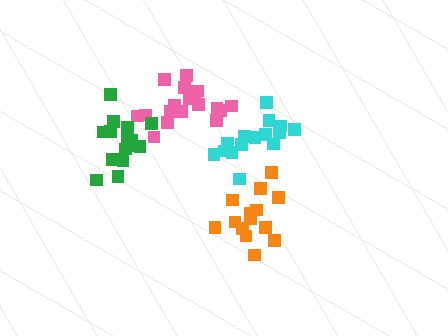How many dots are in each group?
Group 1: 18 dots, Group 2: 16 dots, Group 3: 16 dots, Group 4: 15 dots (65 total).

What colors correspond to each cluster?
The clusters are colored: pink, cyan, green, orange.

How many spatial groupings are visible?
There are 4 spatial groupings.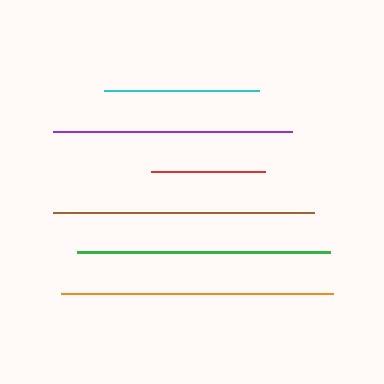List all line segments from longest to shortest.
From longest to shortest: orange, brown, green, purple, cyan, red.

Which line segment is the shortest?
The red line is the shortest at approximately 114 pixels.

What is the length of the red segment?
The red segment is approximately 114 pixels long.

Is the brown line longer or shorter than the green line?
The brown line is longer than the green line.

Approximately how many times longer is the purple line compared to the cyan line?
The purple line is approximately 1.5 times the length of the cyan line.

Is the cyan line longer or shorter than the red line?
The cyan line is longer than the red line.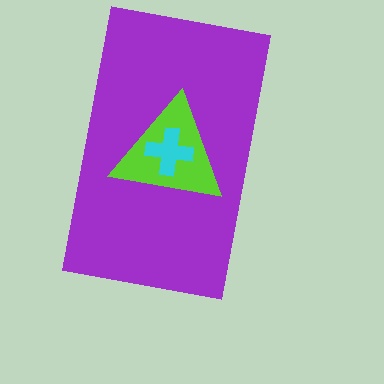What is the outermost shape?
The purple rectangle.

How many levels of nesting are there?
3.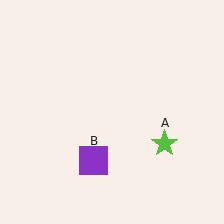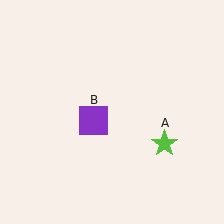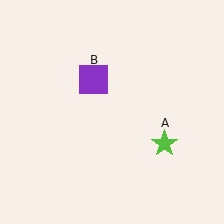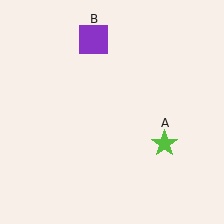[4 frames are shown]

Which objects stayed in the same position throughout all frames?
Lime star (object A) remained stationary.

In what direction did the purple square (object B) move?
The purple square (object B) moved up.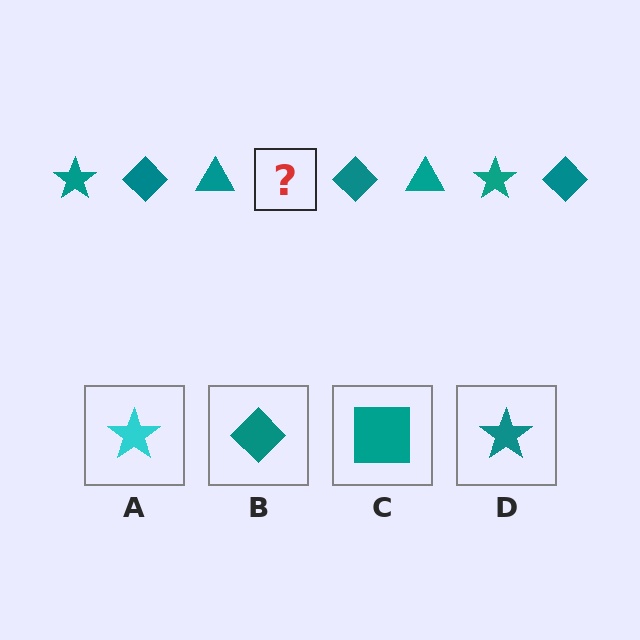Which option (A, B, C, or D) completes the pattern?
D.